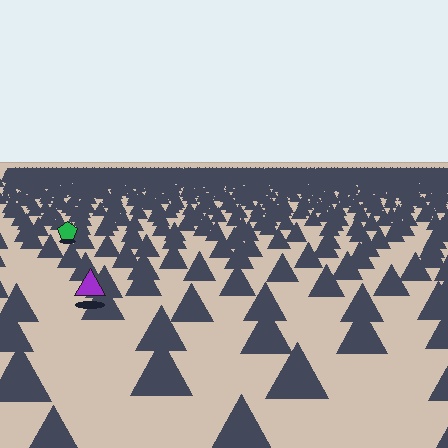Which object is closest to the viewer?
The purple triangle is closest. The texture marks near it are larger and more spread out.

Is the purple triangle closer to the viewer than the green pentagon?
Yes. The purple triangle is closer — you can tell from the texture gradient: the ground texture is coarser near it.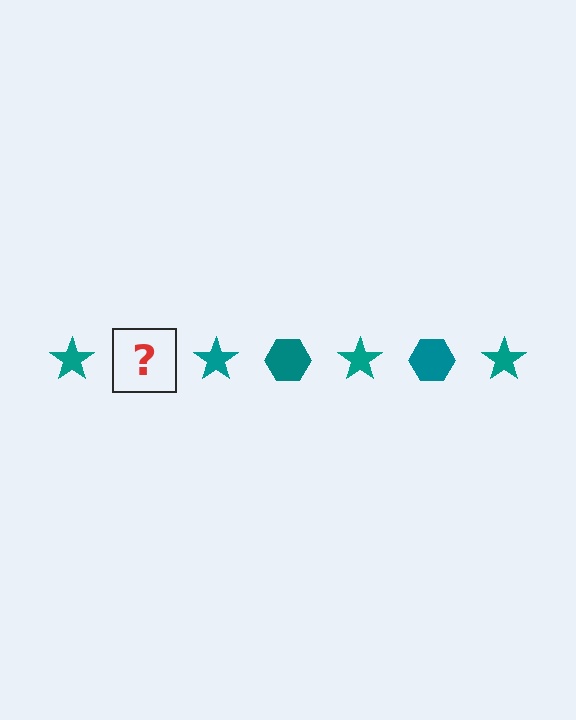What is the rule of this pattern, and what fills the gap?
The rule is that the pattern cycles through star, hexagon shapes in teal. The gap should be filled with a teal hexagon.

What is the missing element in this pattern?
The missing element is a teal hexagon.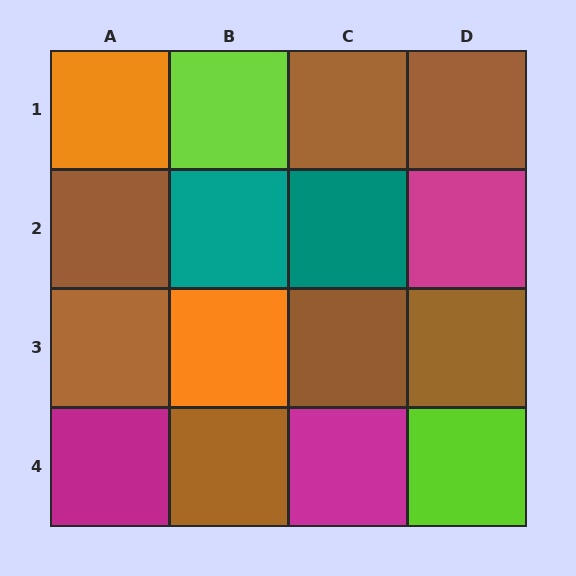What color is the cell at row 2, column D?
Magenta.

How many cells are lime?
2 cells are lime.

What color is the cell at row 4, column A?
Magenta.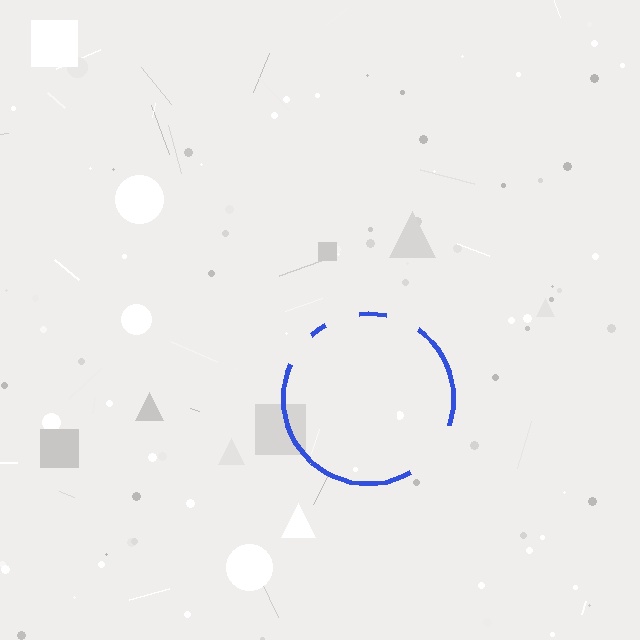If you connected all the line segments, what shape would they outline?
They would outline a circle.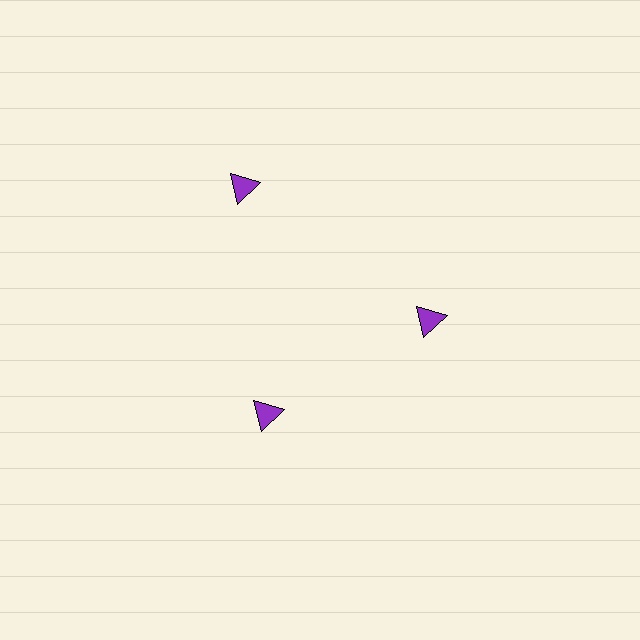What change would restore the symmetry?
The symmetry would be restored by moving it inward, back onto the ring so that all 3 triangles sit at equal angles and equal distance from the center.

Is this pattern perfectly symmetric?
No. The 3 purple triangles are arranged in a ring, but one element near the 11 o'clock position is pushed outward from the center, breaking the 3-fold rotational symmetry.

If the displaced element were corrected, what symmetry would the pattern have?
It would have 3-fold rotational symmetry — the pattern would map onto itself every 120 degrees.